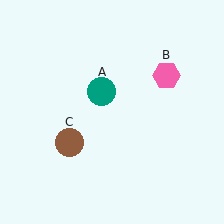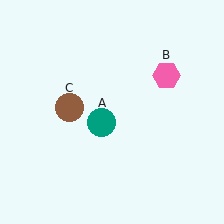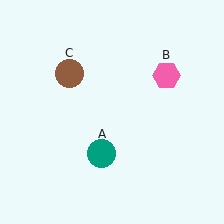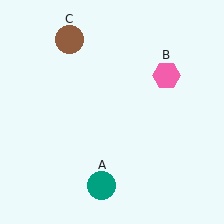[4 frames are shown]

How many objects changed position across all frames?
2 objects changed position: teal circle (object A), brown circle (object C).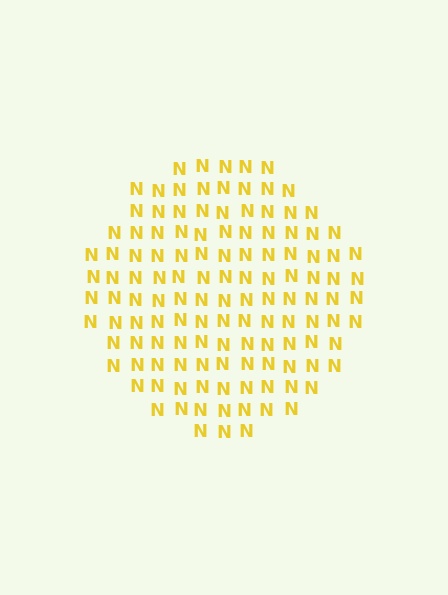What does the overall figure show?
The overall figure shows a circle.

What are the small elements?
The small elements are letter N's.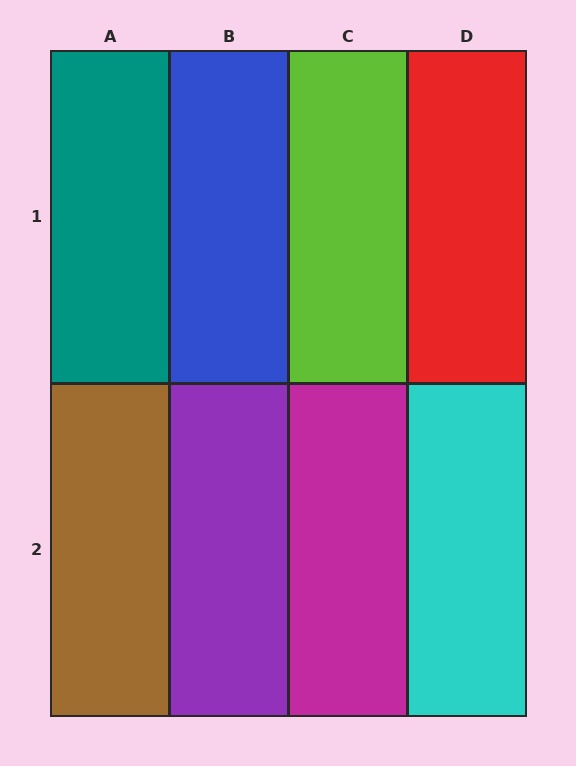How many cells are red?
1 cell is red.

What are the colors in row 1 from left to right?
Teal, blue, lime, red.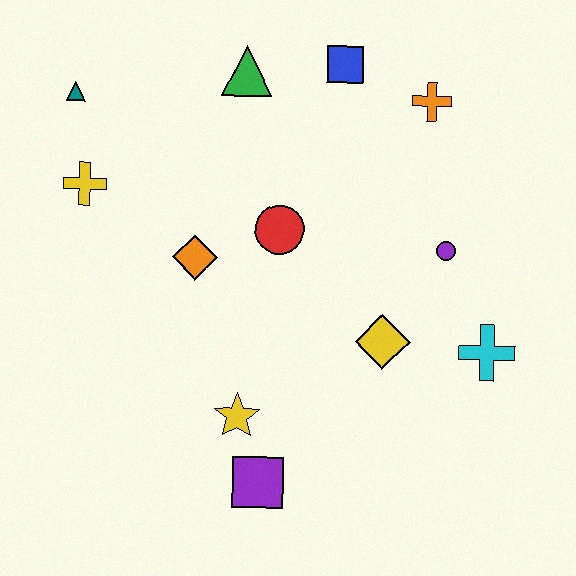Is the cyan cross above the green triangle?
No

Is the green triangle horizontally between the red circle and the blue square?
No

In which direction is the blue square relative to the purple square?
The blue square is above the purple square.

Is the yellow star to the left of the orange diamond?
No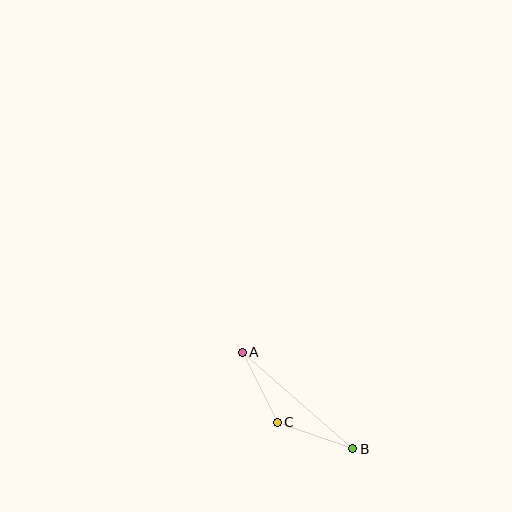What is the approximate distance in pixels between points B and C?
The distance between B and C is approximately 80 pixels.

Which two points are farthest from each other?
Points A and B are farthest from each other.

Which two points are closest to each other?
Points A and C are closest to each other.